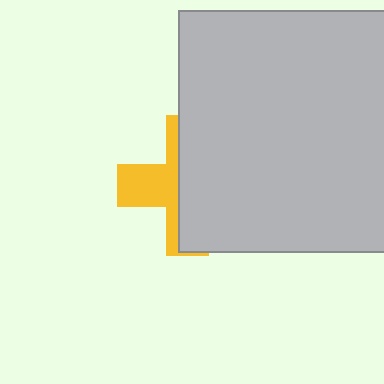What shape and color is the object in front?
The object in front is a light gray rectangle.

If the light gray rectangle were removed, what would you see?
You would see the complete yellow cross.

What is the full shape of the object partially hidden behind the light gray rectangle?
The partially hidden object is a yellow cross.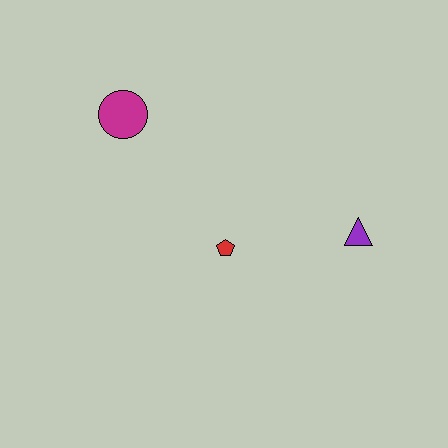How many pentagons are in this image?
There is 1 pentagon.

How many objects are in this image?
There are 3 objects.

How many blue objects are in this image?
There are no blue objects.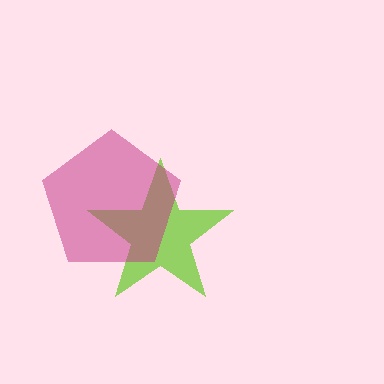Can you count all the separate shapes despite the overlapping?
Yes, there are 2 separate shapes.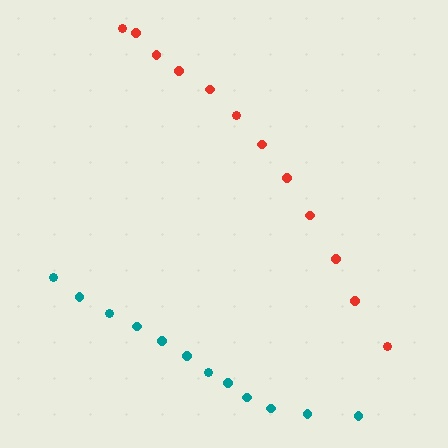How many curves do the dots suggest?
There are 2 distinct paths.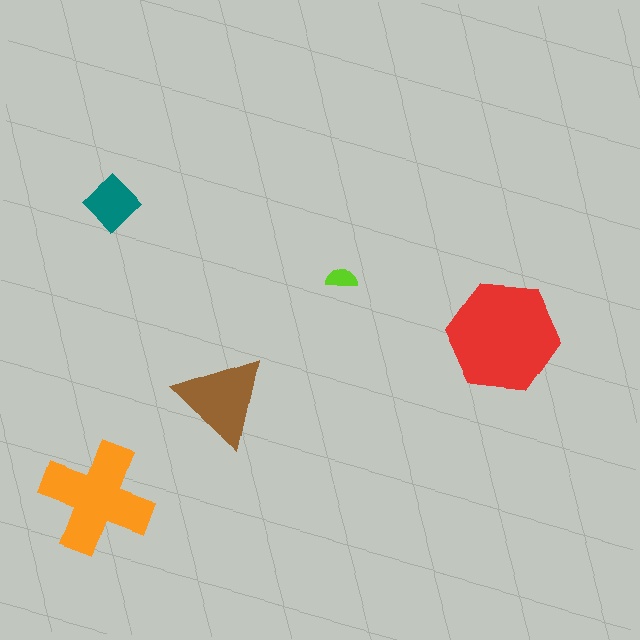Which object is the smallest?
The lime semicircle.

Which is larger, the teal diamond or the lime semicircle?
The teal diamond.